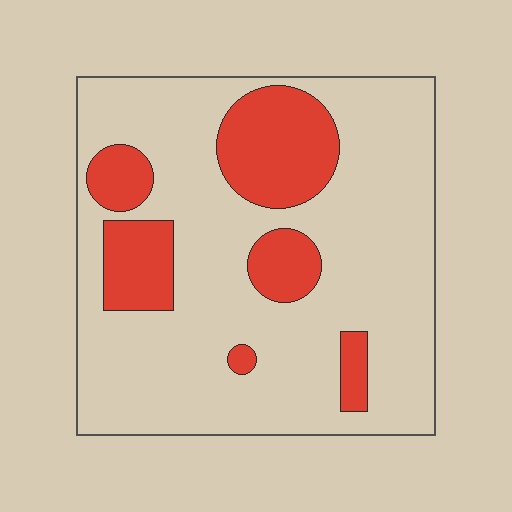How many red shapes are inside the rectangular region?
6.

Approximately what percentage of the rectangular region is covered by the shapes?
Approximately 25%.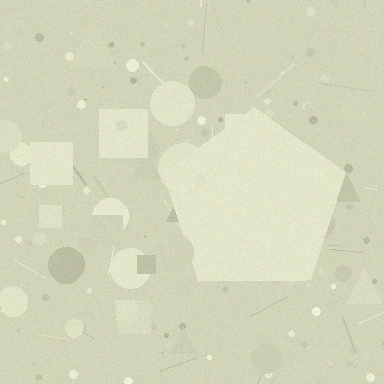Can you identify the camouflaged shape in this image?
The camouflaged shape is a pentagon.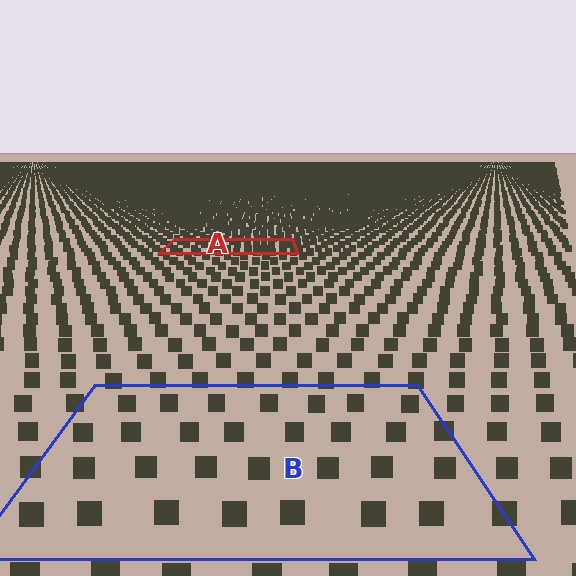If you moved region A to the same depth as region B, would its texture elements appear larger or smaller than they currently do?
They would appear larger. At a closer depth, the same texture elements are projected at a bigger on-screen size.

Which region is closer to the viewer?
Region B is closer. The texture elements there are larger and more spread out.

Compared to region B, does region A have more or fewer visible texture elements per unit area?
Region A has more texture elements per unit area — they are packed more densely because it is farther away.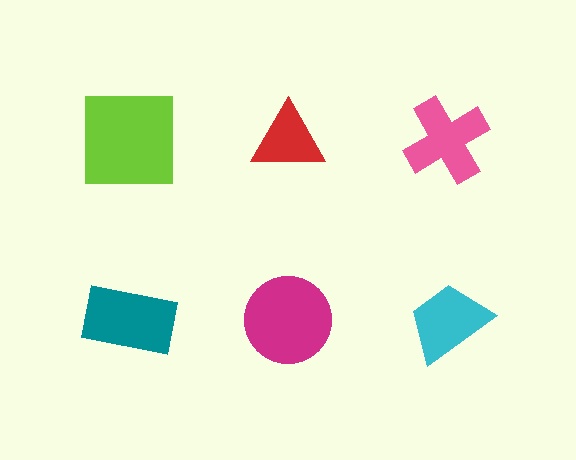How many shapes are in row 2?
3 shapes.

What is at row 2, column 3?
A cyan trapezoid.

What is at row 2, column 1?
A teal rectangle.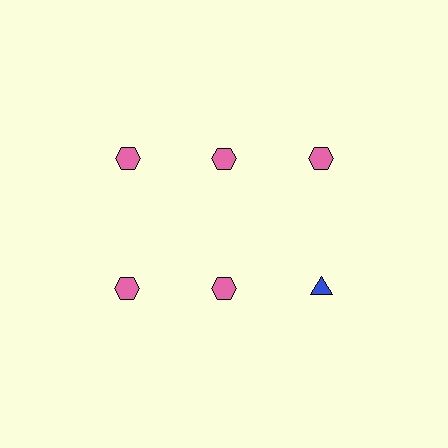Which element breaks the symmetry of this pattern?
The blue triangle in the second row, center column breaks the symmetry. All other shapes are pink hexagons.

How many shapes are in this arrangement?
There are 6 shapes arranged in a grid pattern.